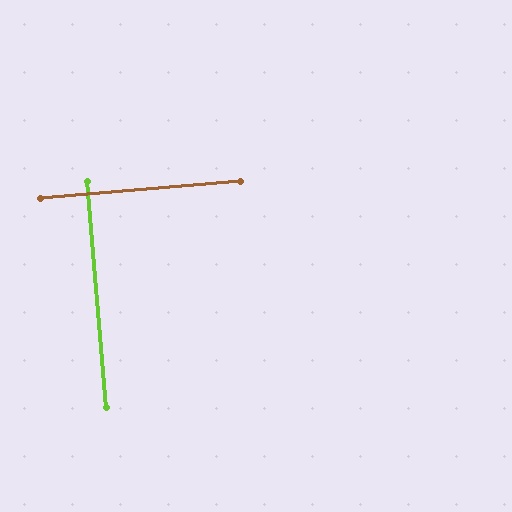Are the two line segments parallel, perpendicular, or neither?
Perpendicular — they meet at approximately 90°.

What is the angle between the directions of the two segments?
Approximately 90 degrees.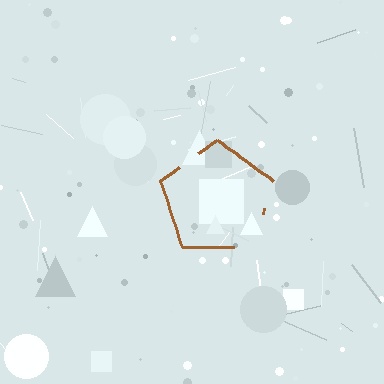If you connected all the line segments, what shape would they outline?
They would outline a pentagon.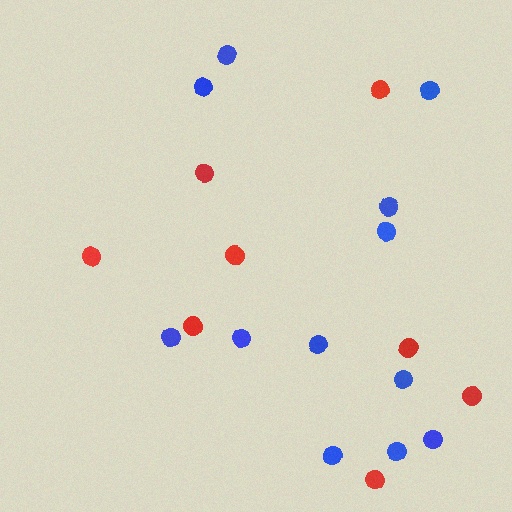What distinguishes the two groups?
There are 2 groups: one group of red circles (8) and one group of blue circles (12).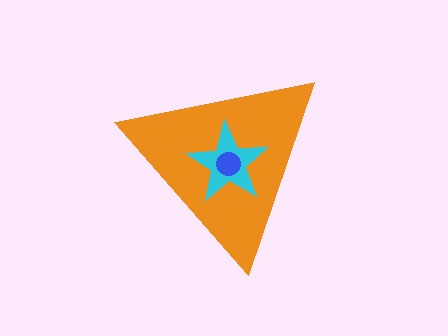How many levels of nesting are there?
3.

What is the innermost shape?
The blue circle.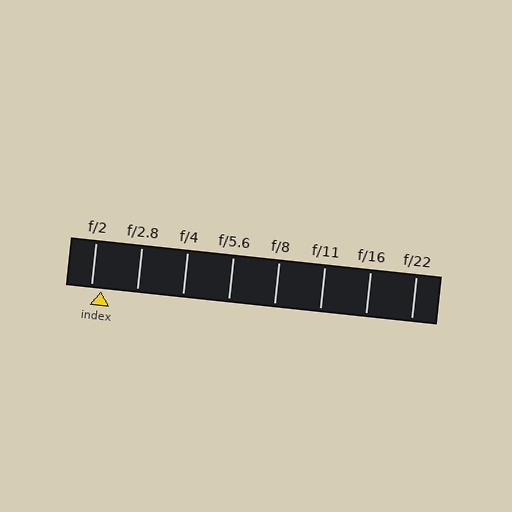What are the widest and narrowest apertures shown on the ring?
The widest aperture shown is f/2 and the narrowest is f/22.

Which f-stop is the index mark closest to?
The index mark is closest to f/2.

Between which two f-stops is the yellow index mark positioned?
The index mark is between f/2 and f/2.8.